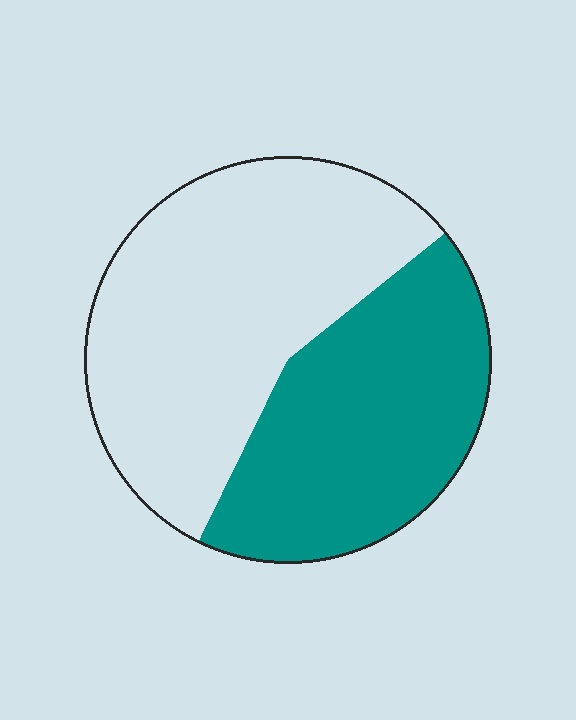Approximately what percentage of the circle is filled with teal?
Approximately 45%.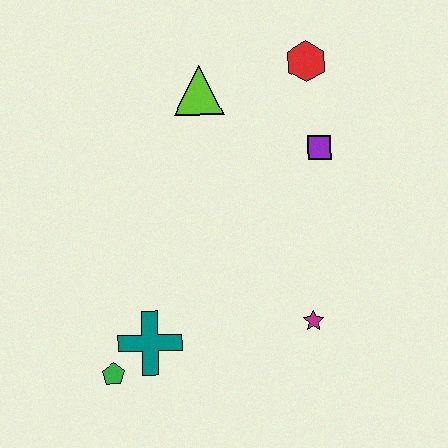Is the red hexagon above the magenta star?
Yes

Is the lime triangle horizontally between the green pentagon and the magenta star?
Yes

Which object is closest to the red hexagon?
The purple square is closest to the red hexagon.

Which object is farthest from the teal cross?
The red hexagon is farthest from the teal cross.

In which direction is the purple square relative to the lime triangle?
The purple square is to the right of the lime triangle.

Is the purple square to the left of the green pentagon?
No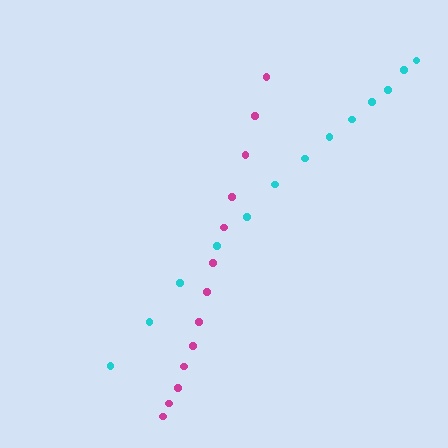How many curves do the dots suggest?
There are 2 distinct paths.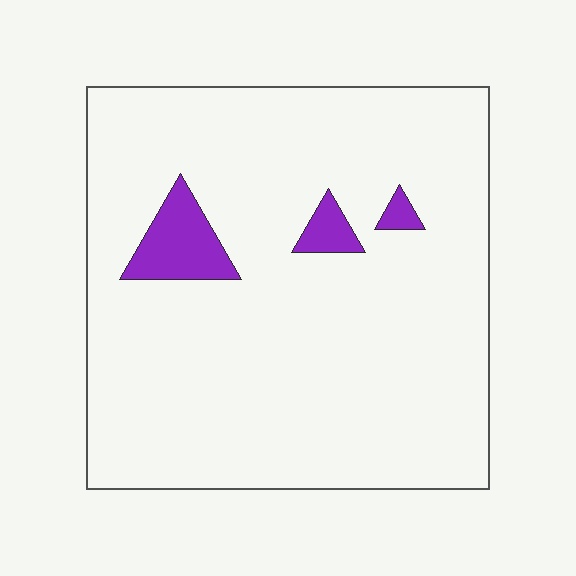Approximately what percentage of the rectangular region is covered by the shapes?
Approximately 5%.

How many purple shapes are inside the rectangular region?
3.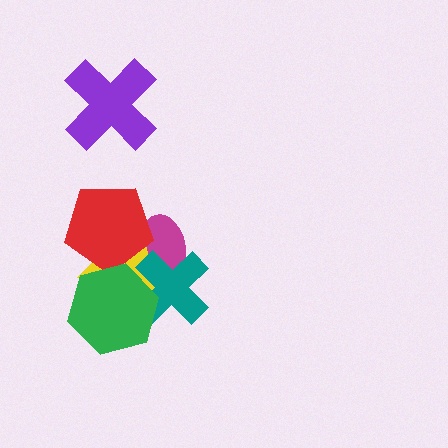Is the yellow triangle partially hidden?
Yes, it is partially covered by another shape.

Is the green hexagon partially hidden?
No, no other shape covers it.